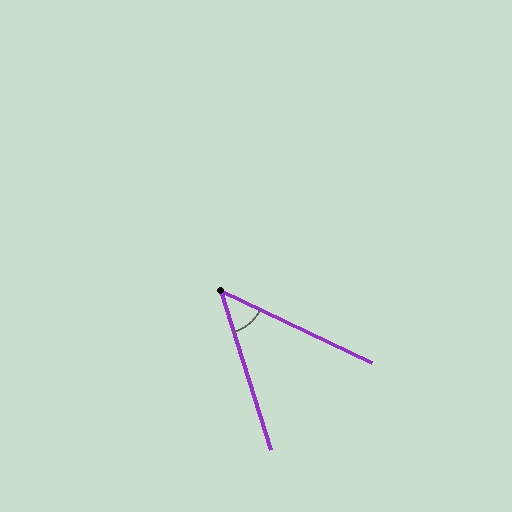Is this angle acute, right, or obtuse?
It is acute.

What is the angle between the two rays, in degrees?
Approximately 47 degrees.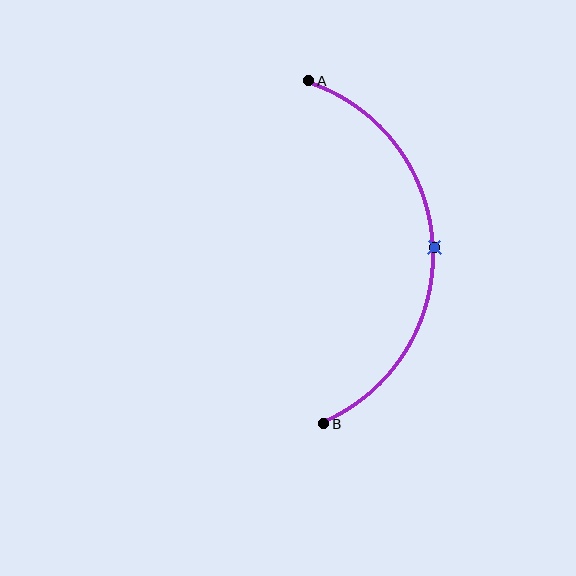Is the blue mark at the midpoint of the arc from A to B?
Yes. The blue mark lies on the arc at equal arc-length from both A and B — it is the arc midpoint.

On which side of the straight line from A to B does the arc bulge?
The arc bulges to the right of the straight line connecting A and B.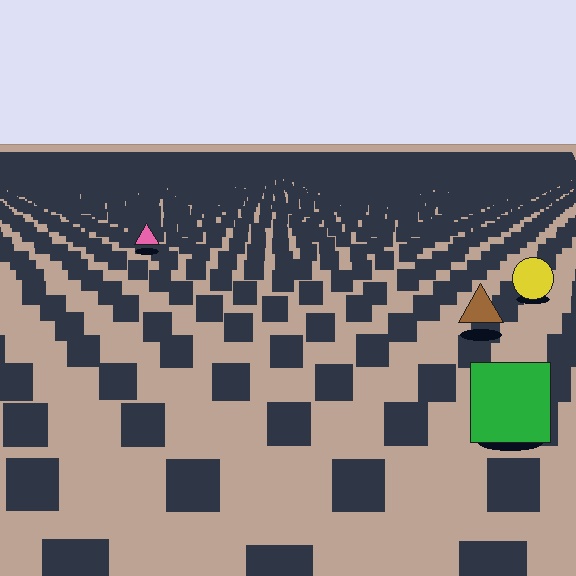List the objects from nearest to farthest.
From nearest to farthest: the green square, the brown triangle, the yellow circle, the pink triangle.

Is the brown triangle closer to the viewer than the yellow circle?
Yes. The brown triangle is closer — you can tell from the texture gradient: the ground texture is coarser near it.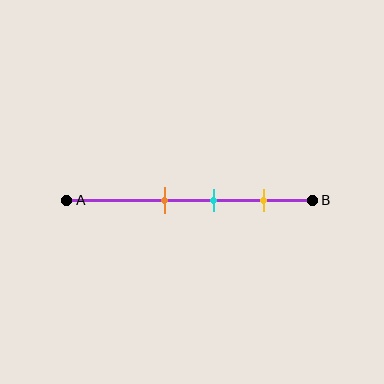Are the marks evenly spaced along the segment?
Yes, the marks are approximately evenly spaced.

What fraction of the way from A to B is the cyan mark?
The cyan mark is approximately 60% (0.6) of the way from A to B.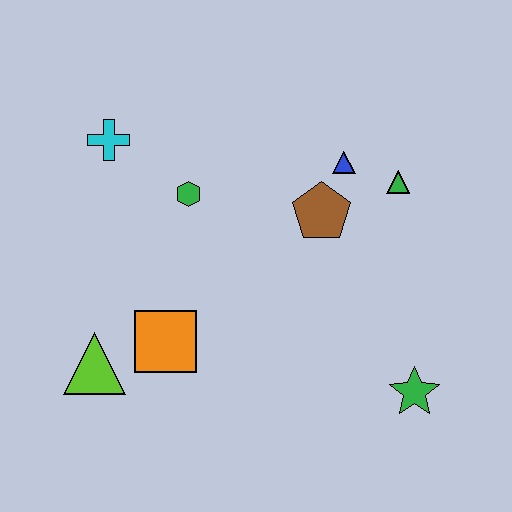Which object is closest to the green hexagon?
The cyan cross is closest to the green hexagon.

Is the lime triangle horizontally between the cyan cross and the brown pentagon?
No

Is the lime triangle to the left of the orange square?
Yes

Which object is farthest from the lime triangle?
The green triangle is farthest from the lime triangle.